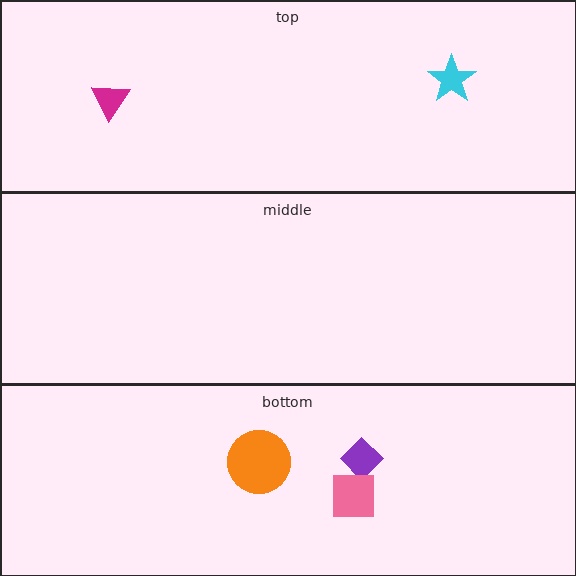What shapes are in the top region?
The cyan star, the magenta triangle.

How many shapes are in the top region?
2.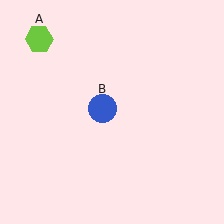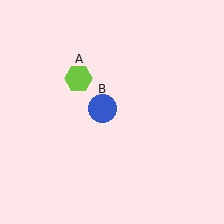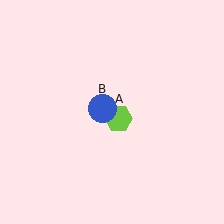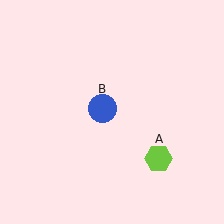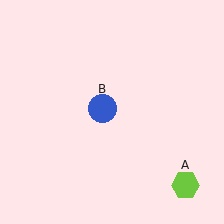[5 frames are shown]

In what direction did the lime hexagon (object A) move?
The lime hexagon (object A) moved down and to the right.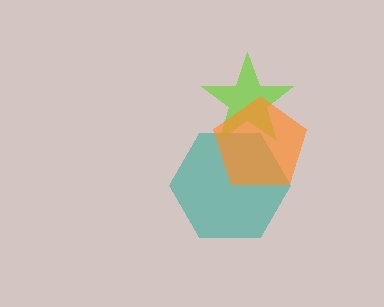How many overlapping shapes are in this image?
There are 3 overlapping shapes in the image.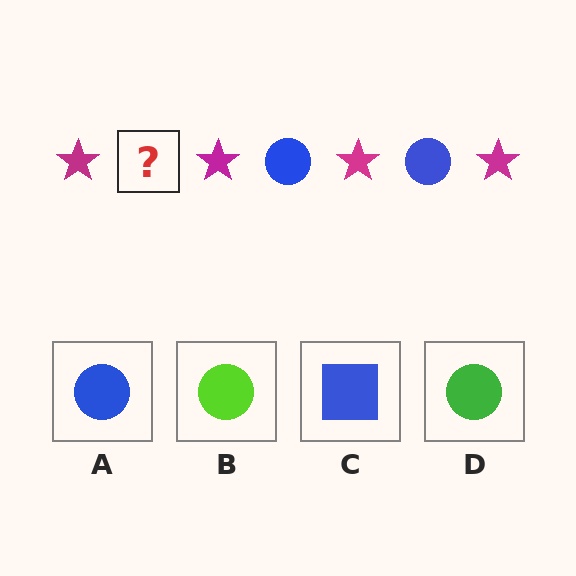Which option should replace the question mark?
Option A.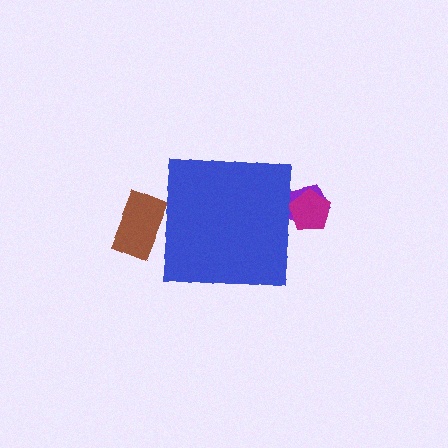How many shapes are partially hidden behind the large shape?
3 shapes are partially hidden.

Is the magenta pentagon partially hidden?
Yes, the magenta pentagon is partially hidden behind the blue square.